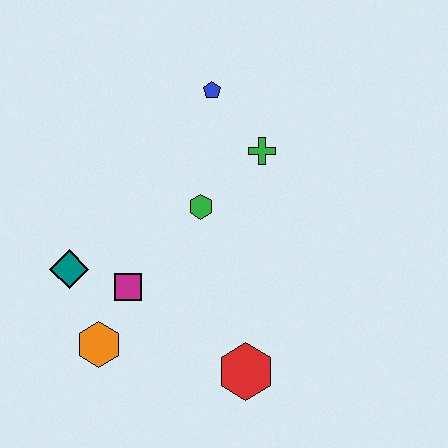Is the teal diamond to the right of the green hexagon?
No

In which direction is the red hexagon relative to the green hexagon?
The red hexagon is below the green hexagon.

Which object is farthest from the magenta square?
The blue pentagon is farthest from the magenta square.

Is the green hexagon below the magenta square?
No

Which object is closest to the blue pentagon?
The green cross is closest to the blue pentagon.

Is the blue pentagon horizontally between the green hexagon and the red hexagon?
Yes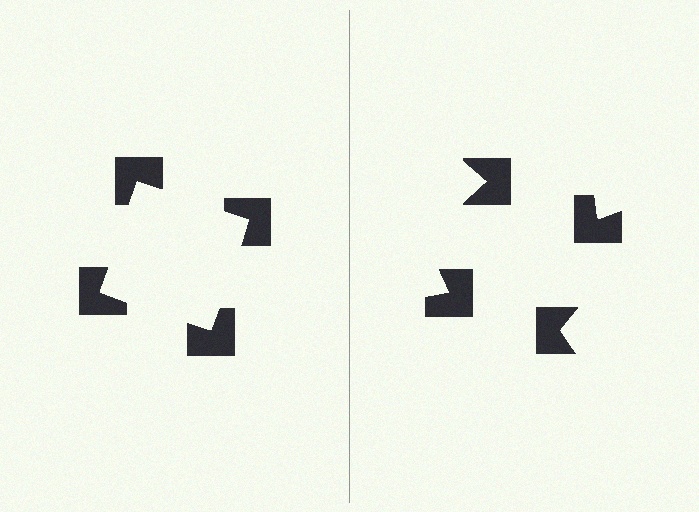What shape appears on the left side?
An illusory square.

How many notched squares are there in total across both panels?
8 — 4 on each side.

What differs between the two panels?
The notched squares are positioned identically on both sides; only the wedge orientations differ. On the left they align to a square; on the right they are misaligned.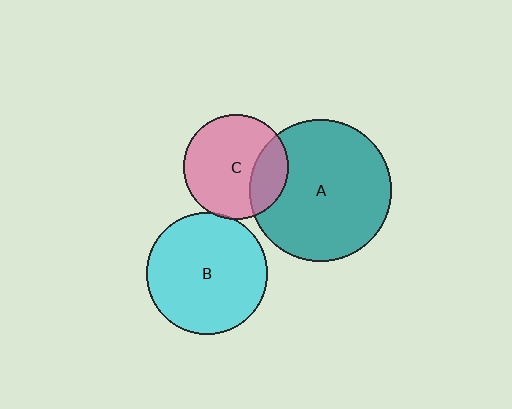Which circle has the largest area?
Circle A (teal).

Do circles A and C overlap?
Yes.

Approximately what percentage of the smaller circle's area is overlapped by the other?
Approximately 25%.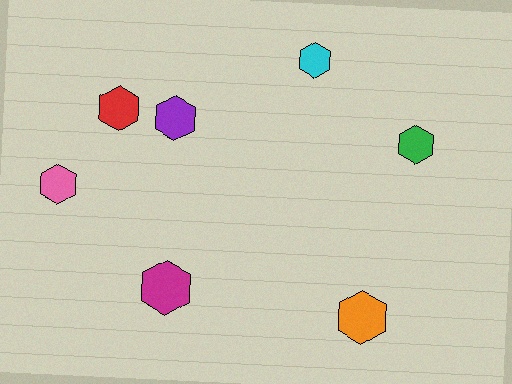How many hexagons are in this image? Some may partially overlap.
There are 7 hexagons.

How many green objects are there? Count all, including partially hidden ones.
There is 1 green object.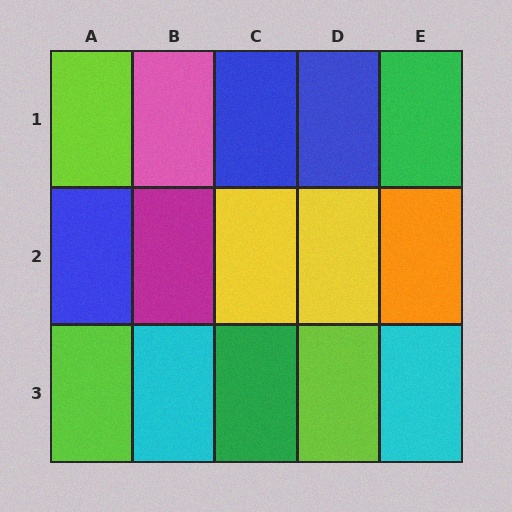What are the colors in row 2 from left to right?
Blue, magenta, yellow, yellow, orange.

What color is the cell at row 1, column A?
Lime.